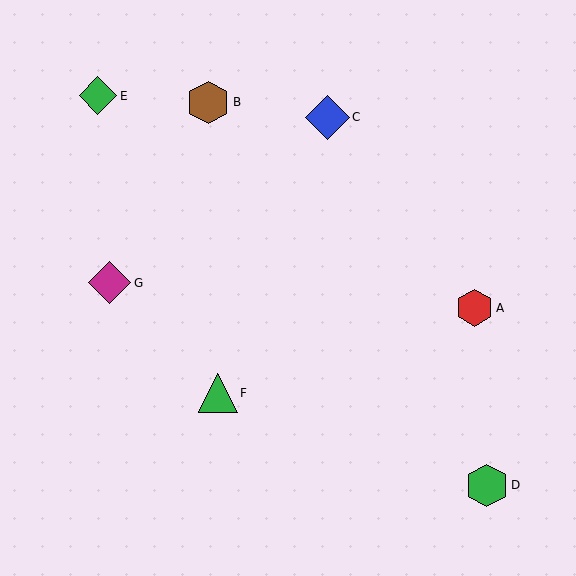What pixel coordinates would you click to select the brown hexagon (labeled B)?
Click at (208, 102) to select the brown hexagon B.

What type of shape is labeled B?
Shape B is a brown hexagon.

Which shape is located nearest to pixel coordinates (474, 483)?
The green hexagon (labeled D) at (487, 485) is nearest to that location.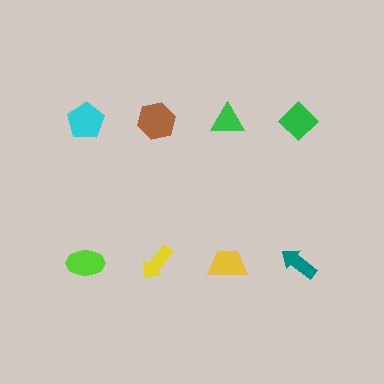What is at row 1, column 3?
A green triangle.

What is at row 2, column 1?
A lime ellipse.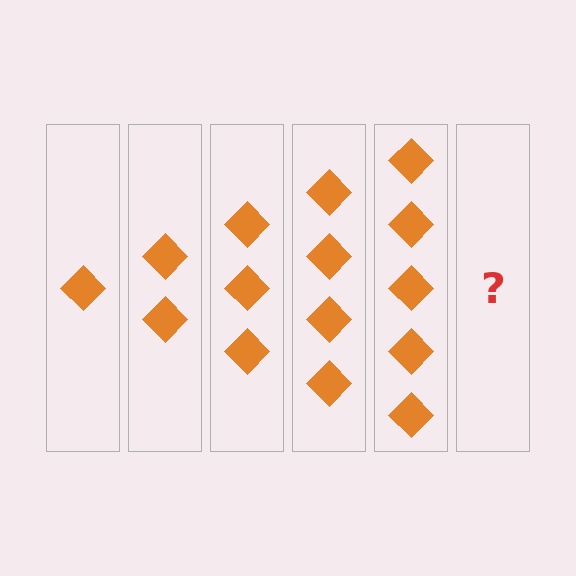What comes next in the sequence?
The next element should be 6 diamonds.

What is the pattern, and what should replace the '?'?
The pattern is that each step adds one more diamond. The '?' should be 6 diamonds.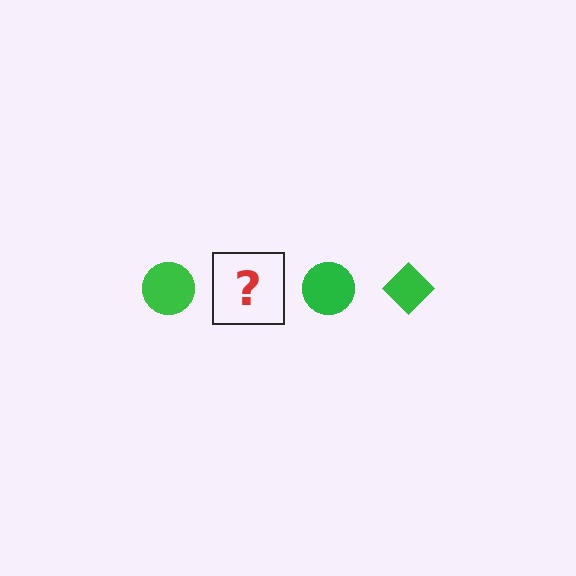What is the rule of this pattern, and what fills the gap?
The rule is that the pattern cycles through circle, diamond shapes in green. The gap should be filled with a green diamond.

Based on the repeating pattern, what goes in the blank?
The blank should be a green diamond.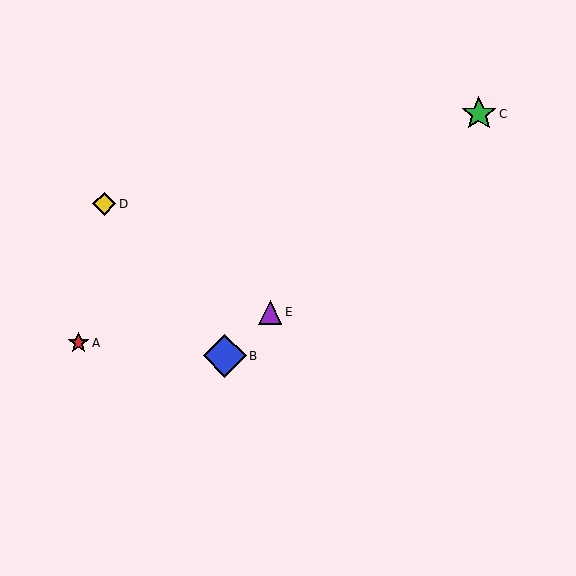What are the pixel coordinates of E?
Object E is at (270, 313).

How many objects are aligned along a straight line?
3 objects (B, C, E) are aligned along a straight line.